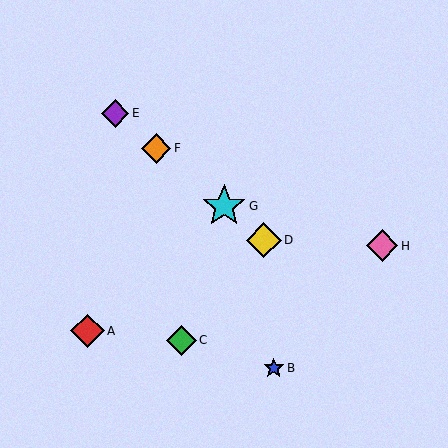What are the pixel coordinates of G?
Object G is at (224, 206).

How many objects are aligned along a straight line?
4 objects (D, E, F, G) are aligned along a straight line.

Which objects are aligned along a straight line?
Objects D, E, F, G are aligned along a straight line.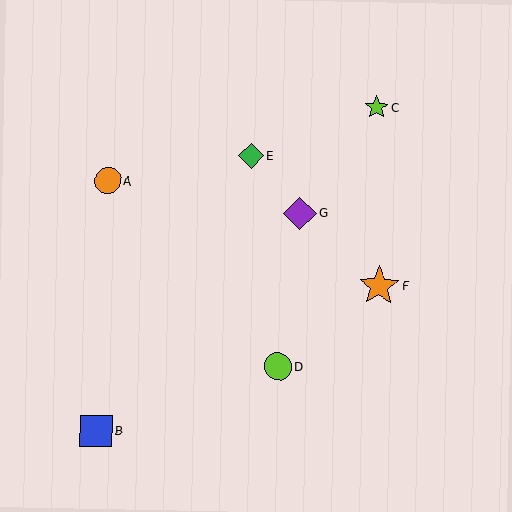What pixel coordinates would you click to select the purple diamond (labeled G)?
Click at (300, 213) to select the purple diamond G.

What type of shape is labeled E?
Shape E is a green diamond.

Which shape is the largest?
The orange star (labeled F) is the largest.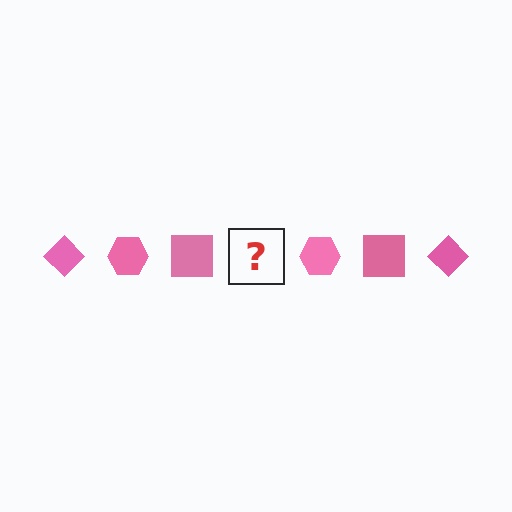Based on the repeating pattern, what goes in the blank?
The blank should be a pink diamond.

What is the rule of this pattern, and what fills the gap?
The rule is that the pattern cycles through diamond, hexagon, square shapes in pink. The gap should be filled with a pink diamond.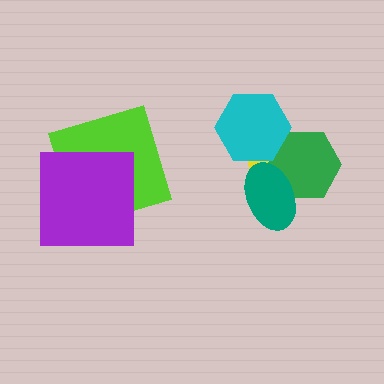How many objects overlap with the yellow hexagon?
3 objects overlap with the yellow hexagon.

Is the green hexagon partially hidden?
Yes, it is partially covered by another shape.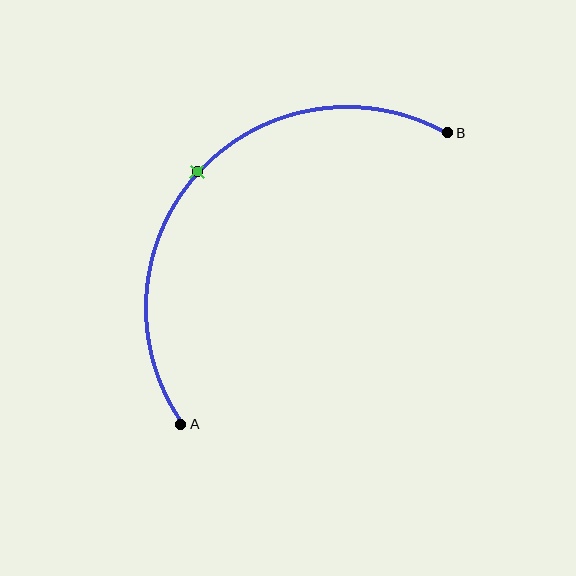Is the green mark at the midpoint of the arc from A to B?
Yes. The green mark lies on the arc at equal arc-length from both A and B — it is the arc midpoint.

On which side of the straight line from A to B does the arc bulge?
The arc bulges above and to the left of the straight line connecting A and B.